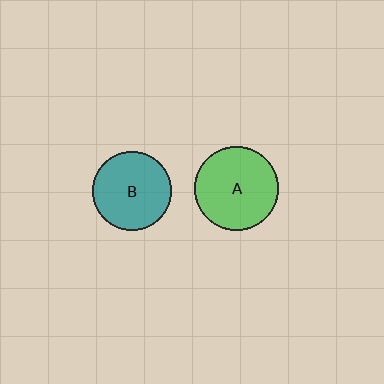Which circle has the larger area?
Circle A (green).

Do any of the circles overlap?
No, none of the circles overlap.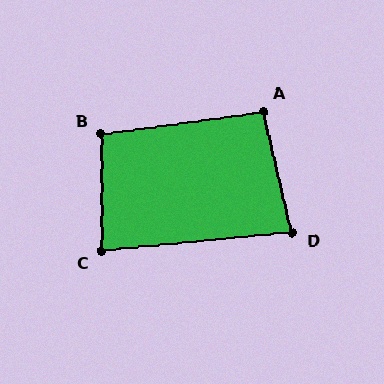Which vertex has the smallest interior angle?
D, at approximately 82 degrees.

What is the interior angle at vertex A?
Approximately 95 degrees (obtuse).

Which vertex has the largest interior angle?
B, at approximately 98 degrees.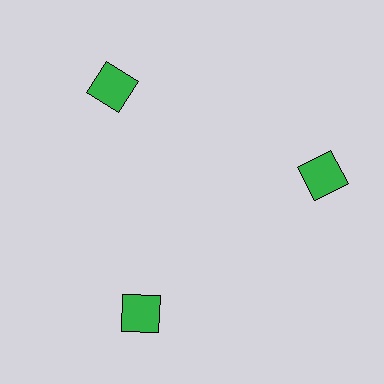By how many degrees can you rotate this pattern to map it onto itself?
The pattern maps onto itself every 120 degrees of rotation.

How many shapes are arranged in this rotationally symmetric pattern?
There are 3 shapes, arranged in 3 groups of 1.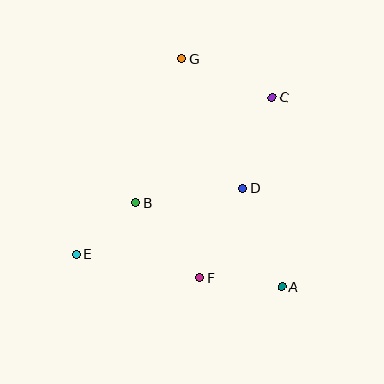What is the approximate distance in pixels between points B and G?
The distance between B and G is approximately 150 pixels.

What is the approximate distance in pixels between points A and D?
The distance between A and D is approximately 105 pixels.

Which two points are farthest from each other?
Points C and E are farthest from each other.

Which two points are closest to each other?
Points B and E are closest to each other.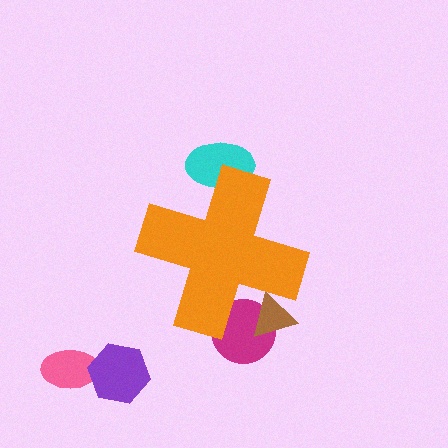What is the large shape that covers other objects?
An orange cross.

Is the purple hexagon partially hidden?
No, the purple hexagon is fully visible.